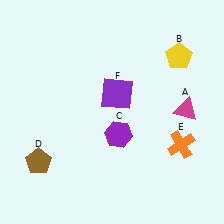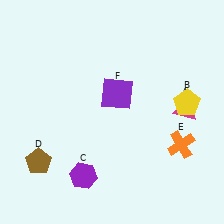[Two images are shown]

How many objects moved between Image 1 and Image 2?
2 objects moved between the two images.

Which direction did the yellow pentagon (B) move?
The yellow pentagon (B) moved down.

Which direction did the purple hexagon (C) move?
The purple hexagon (C) moved down.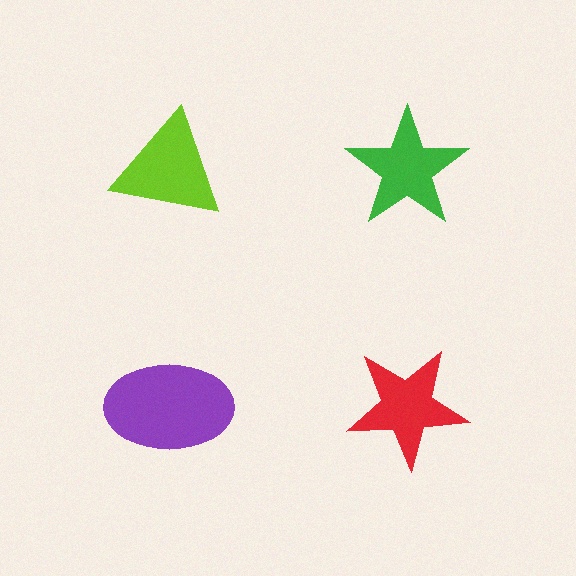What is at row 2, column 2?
A red star.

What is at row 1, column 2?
A green star.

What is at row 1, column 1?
A lime triangle.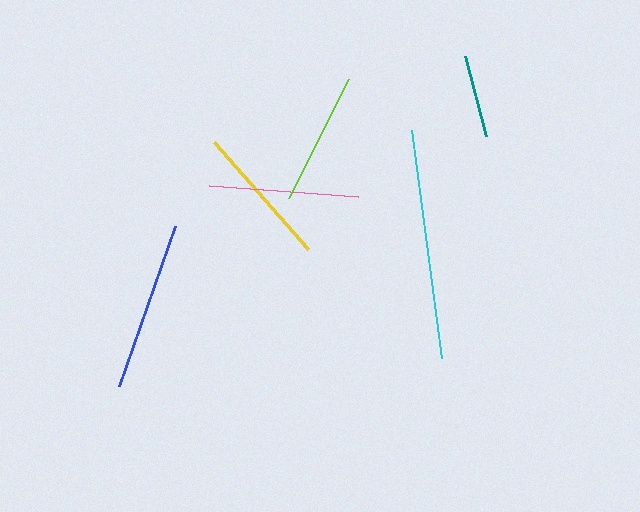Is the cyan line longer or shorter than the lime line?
The cyan line is longer than the lime line.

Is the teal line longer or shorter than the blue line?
The blue line is longer than the teal line.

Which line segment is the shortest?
The teal line is the shortest at approximately 82 pixels.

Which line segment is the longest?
The cyan line is the longest at approximately 230 pixels.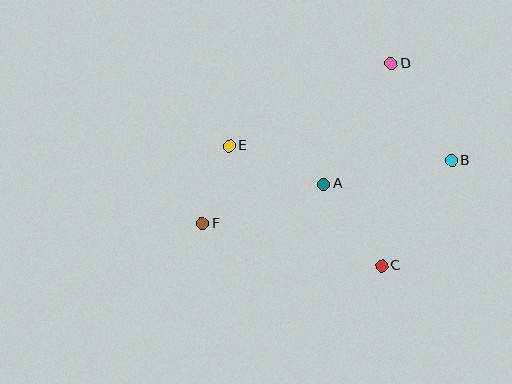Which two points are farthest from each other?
Points B and F are farthest from each other.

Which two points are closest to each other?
Points E and F are closest to each other.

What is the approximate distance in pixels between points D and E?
The distance between D and E is approximately 181 pixels.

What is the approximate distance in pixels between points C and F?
The distance between C and F is approximately 184 pixels.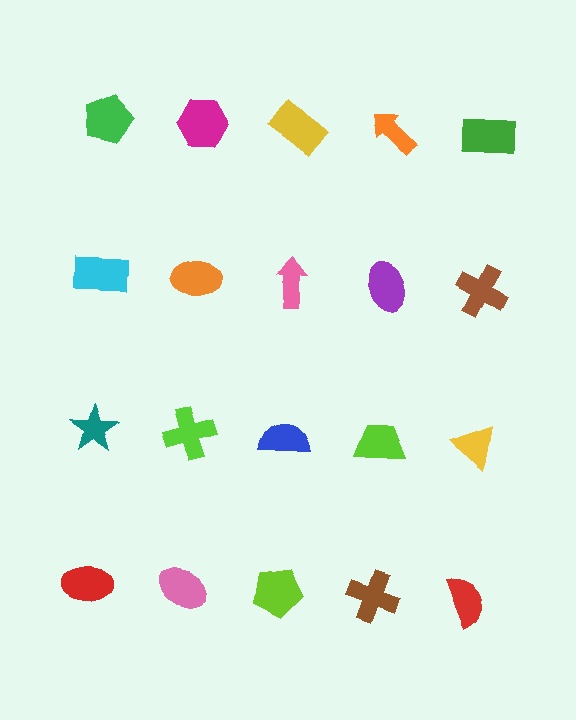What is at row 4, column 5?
A red semicircle.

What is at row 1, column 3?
A yellow rectangle.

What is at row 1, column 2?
A magenta hexagon.